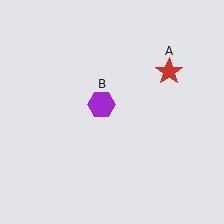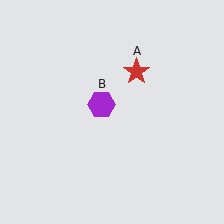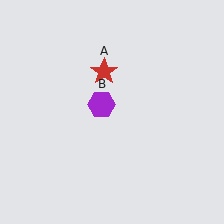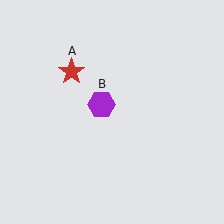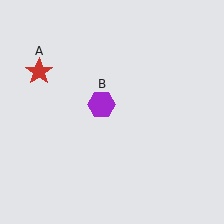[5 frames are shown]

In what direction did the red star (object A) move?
The red star (object A) moved left.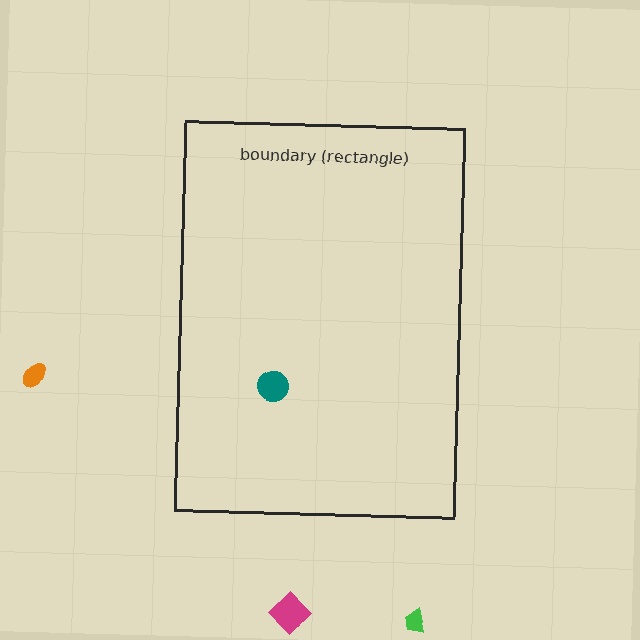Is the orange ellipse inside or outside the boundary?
Outside.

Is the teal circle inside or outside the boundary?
Inside.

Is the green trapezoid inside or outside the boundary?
Outside.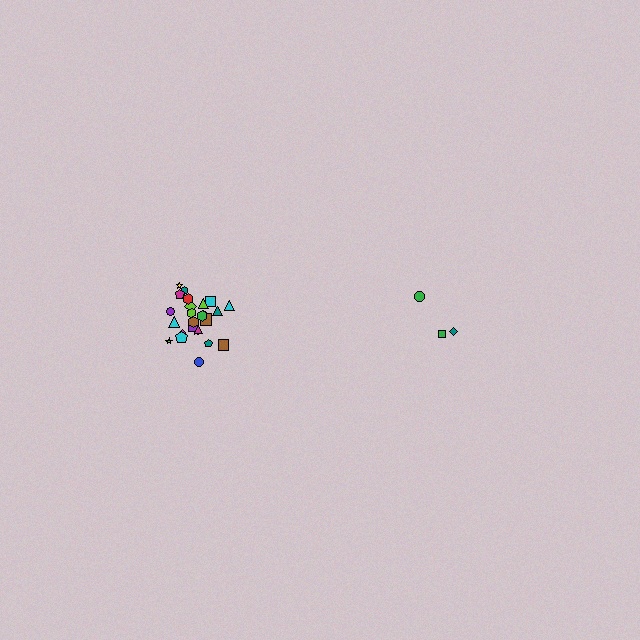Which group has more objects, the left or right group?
The left group.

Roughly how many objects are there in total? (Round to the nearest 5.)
Roughly 30 objects in total.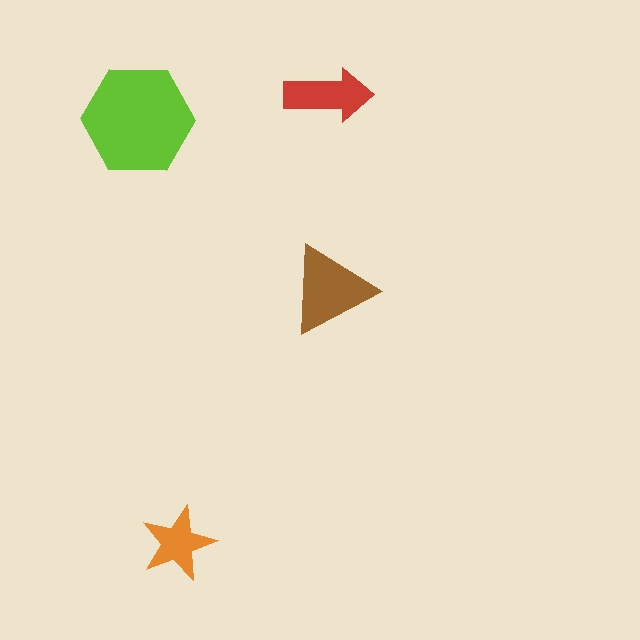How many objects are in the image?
There are 4 objects in the image.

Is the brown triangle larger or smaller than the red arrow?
Larger.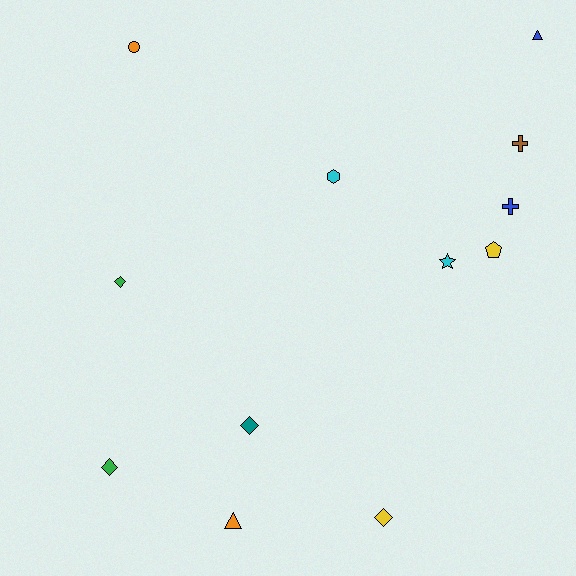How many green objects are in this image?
There are 2 green objects.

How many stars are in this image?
There is 1 star.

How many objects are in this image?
There are 12 objects.